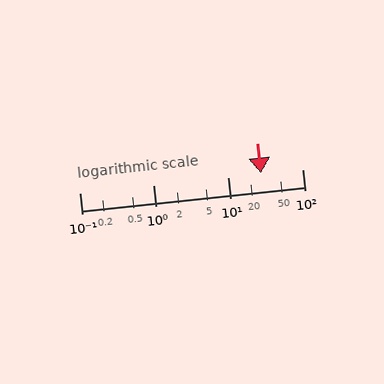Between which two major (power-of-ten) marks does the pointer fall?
The pointer is between 10 and 100.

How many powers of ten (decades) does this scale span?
The scale spans 3 decades, from 0.1 to 100.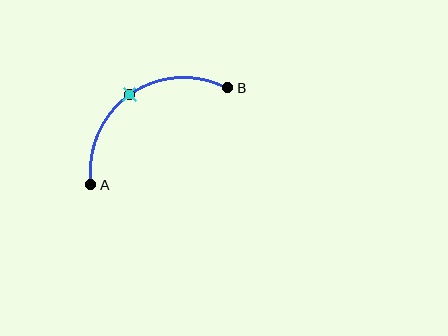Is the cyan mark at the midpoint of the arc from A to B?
Yes. The cyan mark lies on the arc at equal arc-length from both A and B — it is the arc midpoint.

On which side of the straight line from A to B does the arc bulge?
The arc bulges above and to the left of the straight line connecting A and B.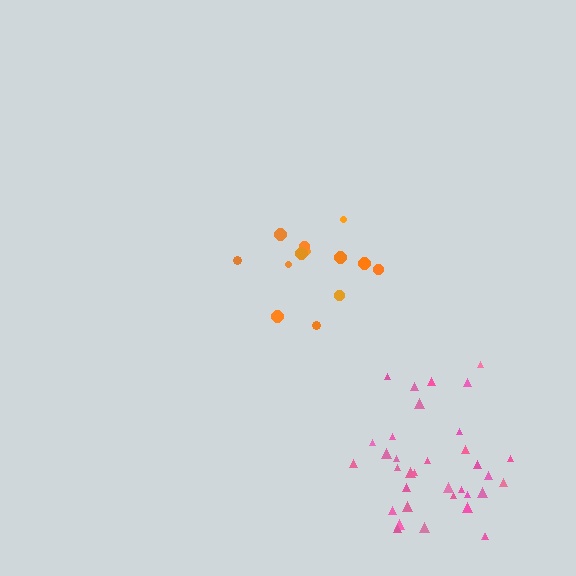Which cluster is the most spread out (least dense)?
Orange.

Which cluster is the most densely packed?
Pink.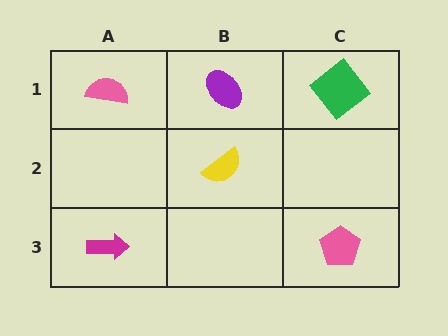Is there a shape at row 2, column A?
No, that cell is empty.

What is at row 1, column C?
A green diamond.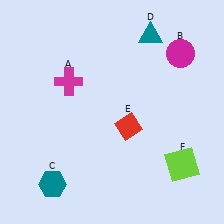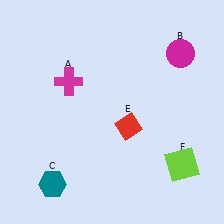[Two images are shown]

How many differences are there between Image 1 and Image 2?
There is 1 difference between the two images.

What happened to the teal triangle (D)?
The teal triangle (D) was removed in Image 2. It was in the top-right area of Image 1.